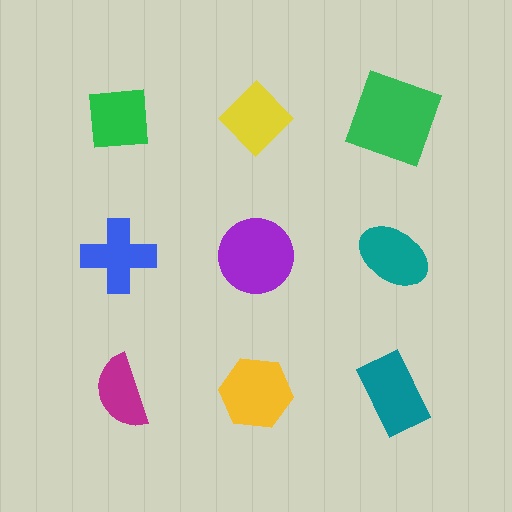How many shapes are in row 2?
3 shapes.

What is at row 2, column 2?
A purple circle.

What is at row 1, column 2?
A yellow diamond.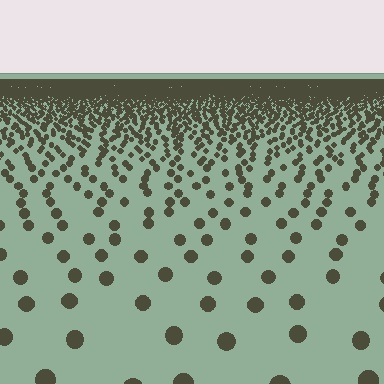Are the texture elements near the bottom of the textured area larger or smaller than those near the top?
Larger. Near the bottom, elements are closer to the viewer and appear at a bigger on-screen size.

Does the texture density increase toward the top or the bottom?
Density increases toward the top.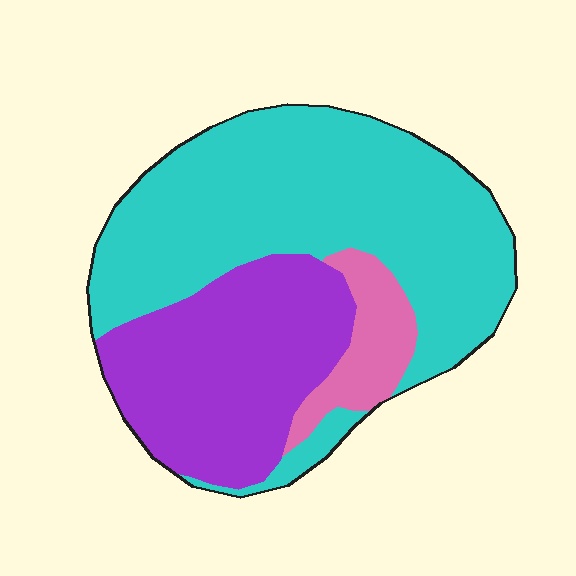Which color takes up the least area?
Pink, at roughly 10%.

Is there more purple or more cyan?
Cyan.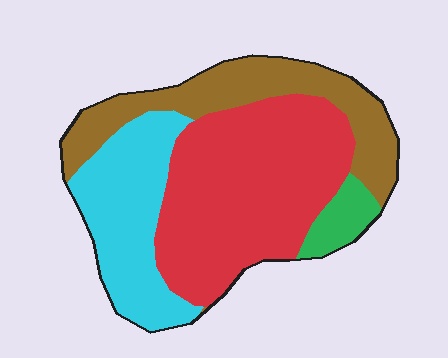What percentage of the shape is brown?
Brown takes up less than a quarter of the shape.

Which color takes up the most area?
Red, at roughly 45%.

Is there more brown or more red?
Red.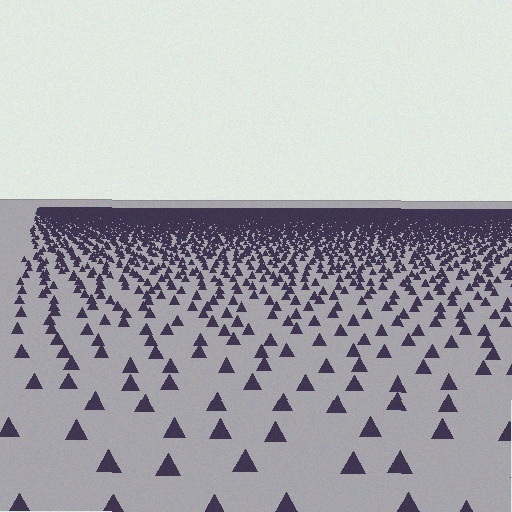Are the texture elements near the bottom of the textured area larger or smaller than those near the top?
Larger. Near the bottom, elements are closer to the viewer and appear at a bigger on-screen size.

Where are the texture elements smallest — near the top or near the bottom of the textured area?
Near the top.